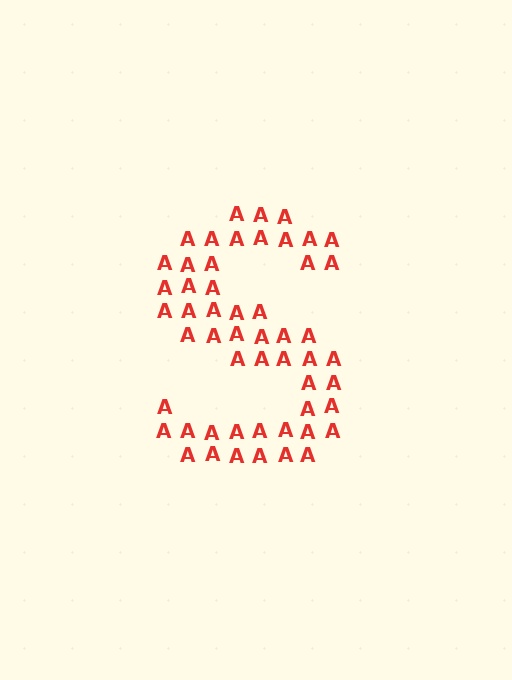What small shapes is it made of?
It is made of small letter A's.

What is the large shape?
The large shape is the letter S.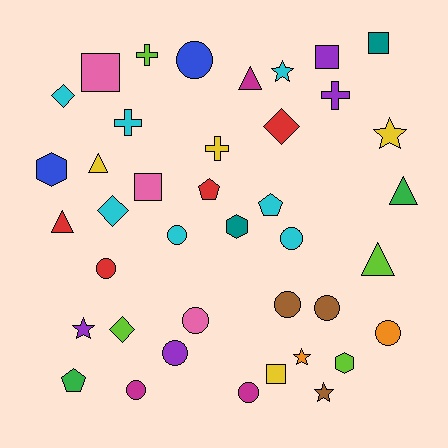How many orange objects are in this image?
There are 2 orange objects.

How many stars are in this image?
There are 5 stars.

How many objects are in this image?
There are 40 objects.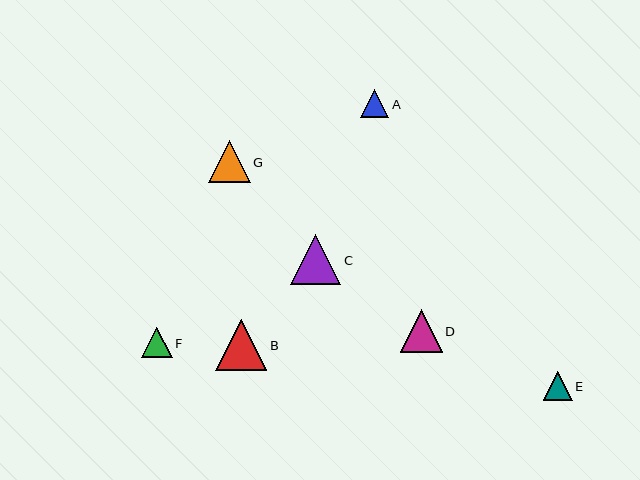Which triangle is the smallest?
Triangle A is the smallest with a size of approximately 28 pixels.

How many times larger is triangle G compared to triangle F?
Triangle G is approximately 1.4 times the size of triangle F.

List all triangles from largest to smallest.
From largest to smallest: B, C, G, D, F, E, A.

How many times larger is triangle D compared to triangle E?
Triangle D is approximately 1.5 times the size of triangle E.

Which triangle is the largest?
Triangle B is the largest with a size of approximately 51 pixels.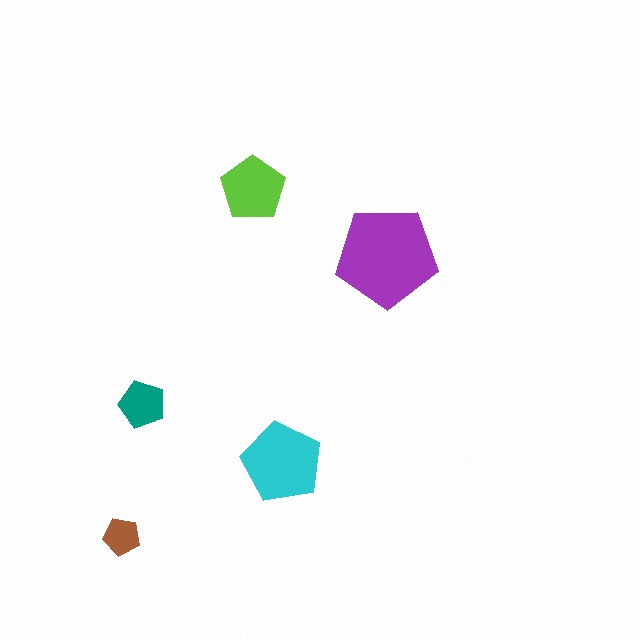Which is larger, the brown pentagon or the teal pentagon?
The teal one.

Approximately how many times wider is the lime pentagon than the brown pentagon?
About 1.5 times wider.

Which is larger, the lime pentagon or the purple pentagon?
The purple one.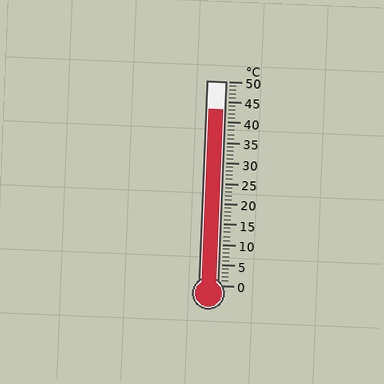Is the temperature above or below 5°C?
The temperature is above 5°C.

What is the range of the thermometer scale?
The thermometer scale ranges from 0°C to 50°C.